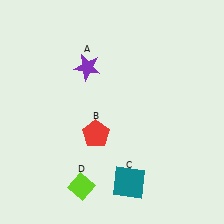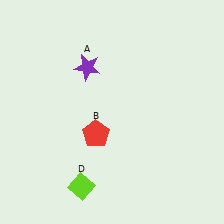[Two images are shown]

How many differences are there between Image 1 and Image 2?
There is 1 difference between the two images.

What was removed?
The teal square (C) was removed in Image 2.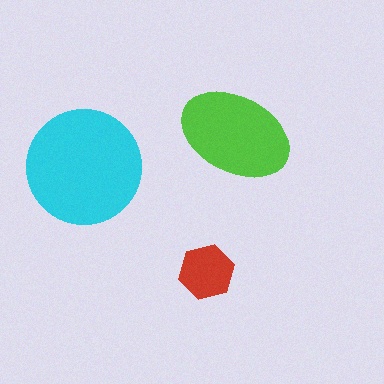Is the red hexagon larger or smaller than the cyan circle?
Smaller.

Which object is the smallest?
The red hexagon.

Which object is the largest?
The cyan circle.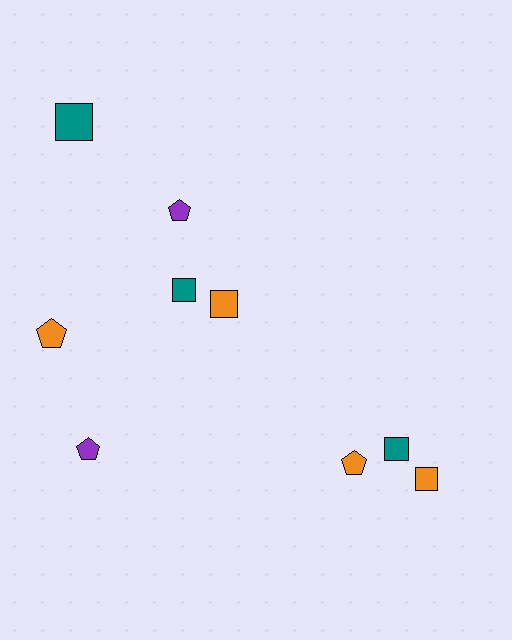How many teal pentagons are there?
There are no teal pentagons.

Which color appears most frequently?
Orange, with 4 objects.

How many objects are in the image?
There are 9 objects.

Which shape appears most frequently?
Square, with 5 objects.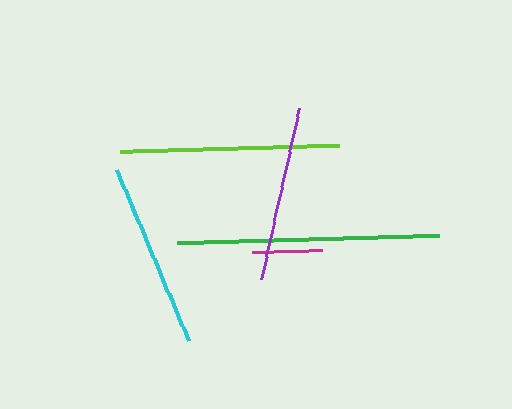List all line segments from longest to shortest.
From longest to shortest: green, lime, cyan, purple, magenta.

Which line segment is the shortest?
The magenta line is the shortest at approximately 70 pixels.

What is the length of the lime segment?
The lime segment is approximately 219 pixels long.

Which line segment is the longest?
The green line is the longest at approximately 262 pixels.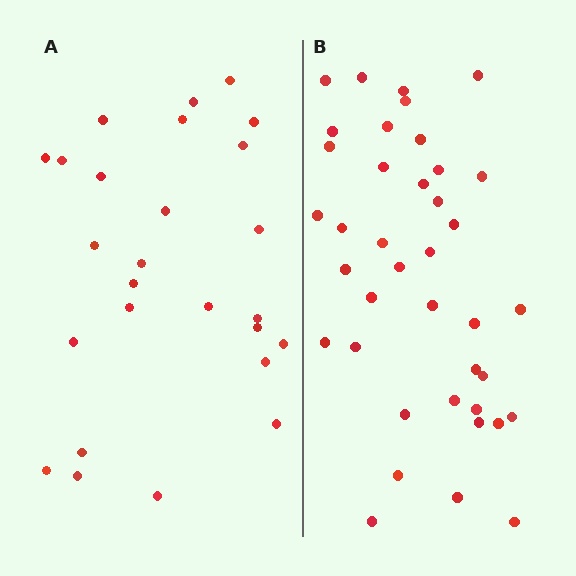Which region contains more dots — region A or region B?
Region B (the right region) has more dots.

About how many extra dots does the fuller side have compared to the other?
Region B has approximately 15 more dots than region A.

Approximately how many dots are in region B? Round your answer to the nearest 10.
About 40 dots. (The exact count is 39, which rounds to 40.)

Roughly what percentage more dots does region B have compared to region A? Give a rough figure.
About 50% more.